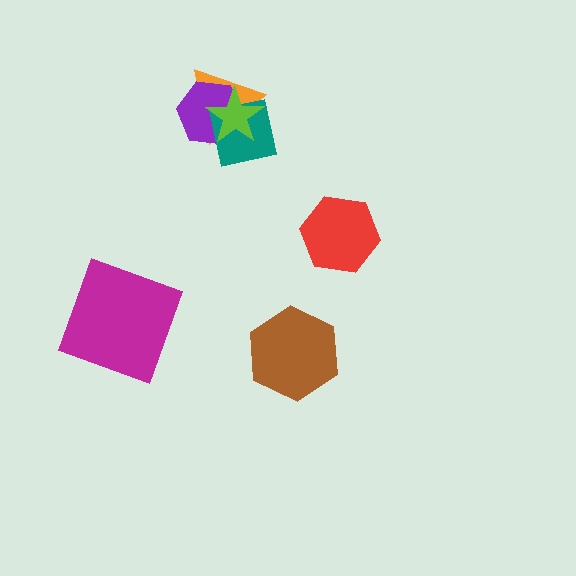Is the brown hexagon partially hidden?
No, no other shape covers it.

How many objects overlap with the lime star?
3 objects overlap with the lime star.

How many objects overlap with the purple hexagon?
3 objects overlap with the purple hexagon.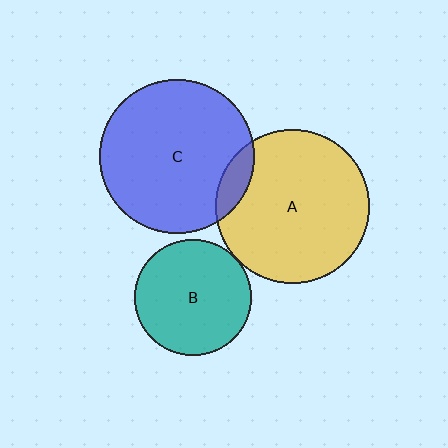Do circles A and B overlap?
Yes.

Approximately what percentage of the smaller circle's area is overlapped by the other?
Approximately 5%.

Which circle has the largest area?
Circle C (blue).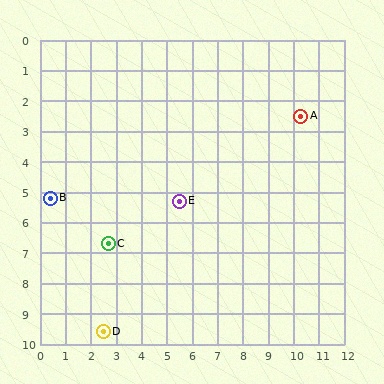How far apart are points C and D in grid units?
Points C and D are about 2.9 grid units apart.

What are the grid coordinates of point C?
Point C is at approximately (2.7, 6.7).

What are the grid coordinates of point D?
Point D is at approximately (2.5, 9.6).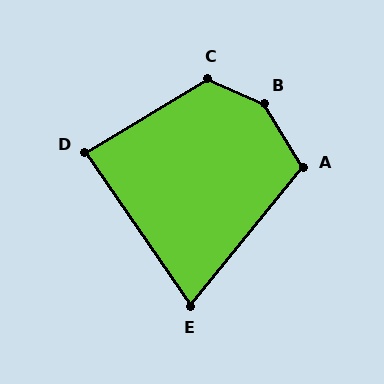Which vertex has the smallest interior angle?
E, at approximately 74 degrees.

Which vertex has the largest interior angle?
B, at approximately 145 degrees.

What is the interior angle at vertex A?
Approximately 109 degrees (obtuse).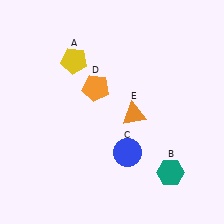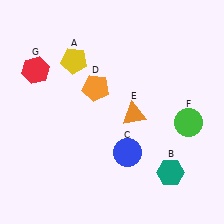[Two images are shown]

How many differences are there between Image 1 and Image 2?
There are 2 differences between the two images.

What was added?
A green circle (F), a red hexagon (G) were added in Image 2.